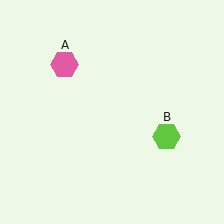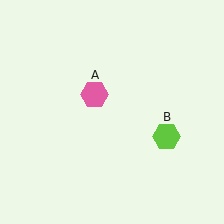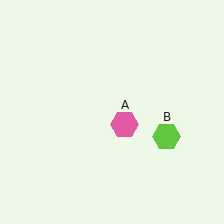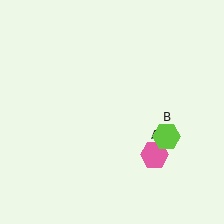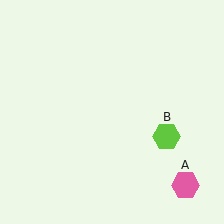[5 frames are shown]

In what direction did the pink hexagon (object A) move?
The pink hexagon (object A) moved down and to the right.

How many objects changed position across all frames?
1 object changed position: pink hexagon (object A).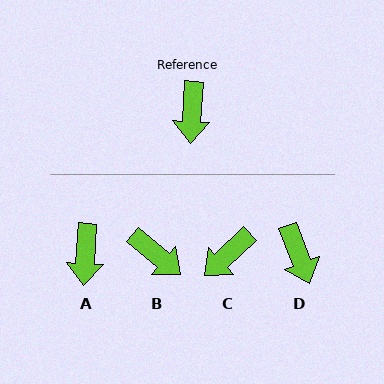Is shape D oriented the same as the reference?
No, it is off by about 24 degrees.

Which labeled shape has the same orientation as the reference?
A.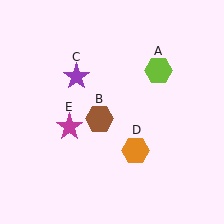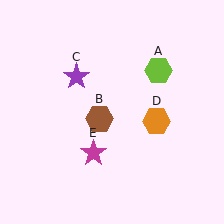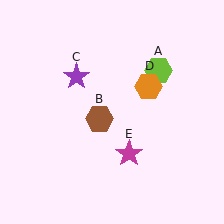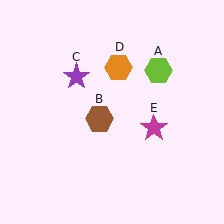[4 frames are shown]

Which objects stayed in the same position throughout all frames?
Lime hexagon (object A) and brown hexagon (object B) and purple star (object C) remained stationary.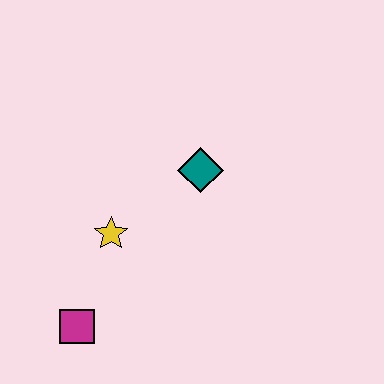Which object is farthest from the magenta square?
The teal diamond is farthest from the magenta square.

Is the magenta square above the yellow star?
No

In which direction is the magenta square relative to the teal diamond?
The magenta square is below the teal diamond.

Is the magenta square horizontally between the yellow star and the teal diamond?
No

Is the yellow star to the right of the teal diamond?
No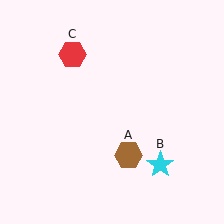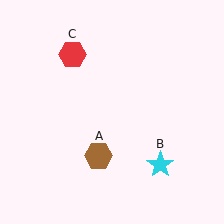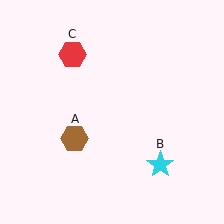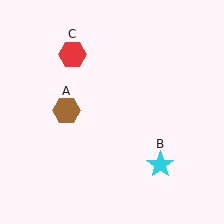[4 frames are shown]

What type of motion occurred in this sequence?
The brown hexagon (object A) rotated clockwise around the center of the scene.